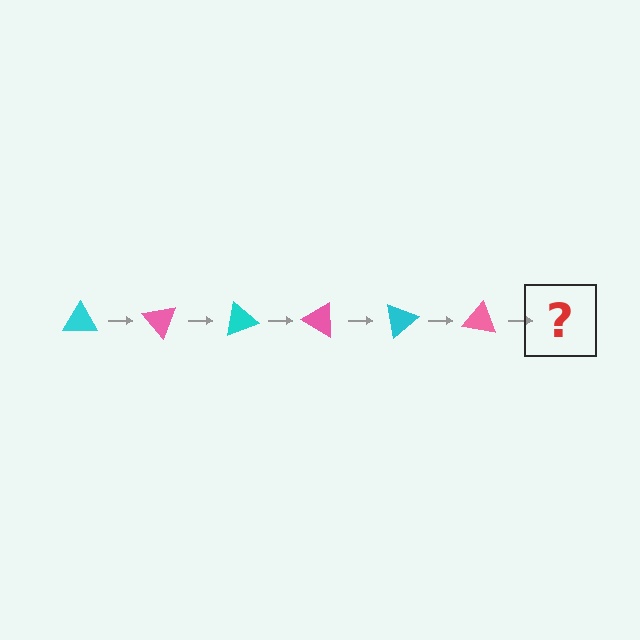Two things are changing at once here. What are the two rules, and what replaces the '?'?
The two rules are that it rotates 50 degrees each step and the color cycles through cyan and pink. The '?' should be a cyan triangle, rotated 300 degrees from the start.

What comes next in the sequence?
The next element should be a cyan triangle, rotated 300 degrees from the start.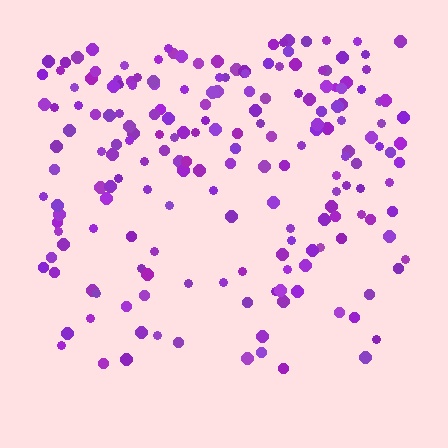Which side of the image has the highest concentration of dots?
The top.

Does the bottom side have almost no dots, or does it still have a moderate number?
Still a moderate number, just noticeably fewer than the top.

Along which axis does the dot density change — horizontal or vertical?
Vertical.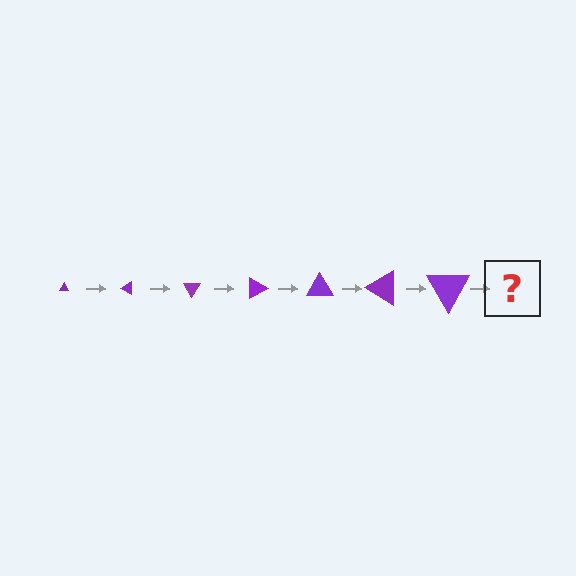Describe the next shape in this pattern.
It should be a triangle, larger than the previous one and rotated 210 degrees from the start.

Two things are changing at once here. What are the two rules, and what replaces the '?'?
The two rules are that the triangle grows larger each step and it rotates 30 degrees each step. The '?' should be a triangle, larger than the previous one and rotated 210 degrees from the start.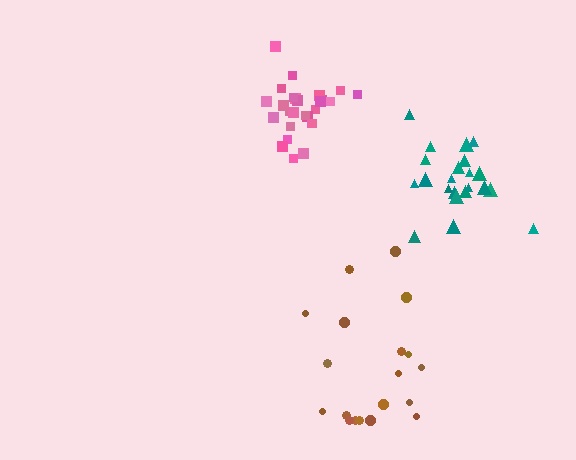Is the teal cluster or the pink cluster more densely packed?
Pink.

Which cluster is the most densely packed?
Pink.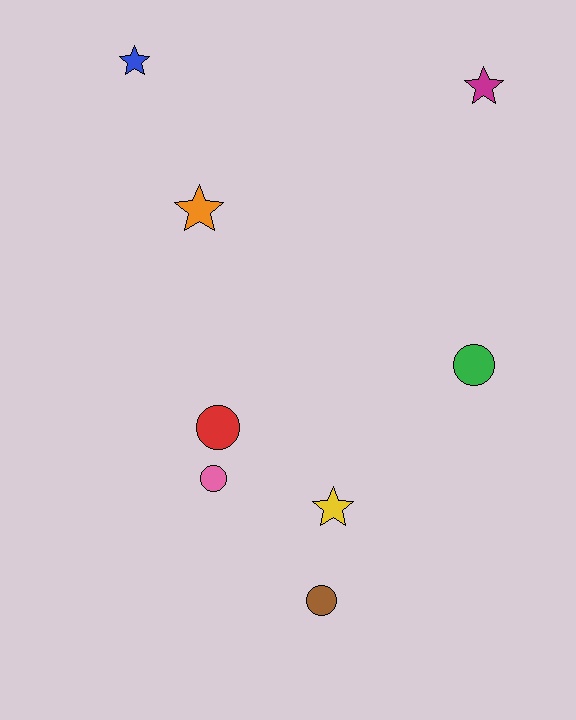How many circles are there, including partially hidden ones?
There are 4 circles.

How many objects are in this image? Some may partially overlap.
There are 8 objects.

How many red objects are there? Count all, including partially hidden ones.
There is 1 red object.